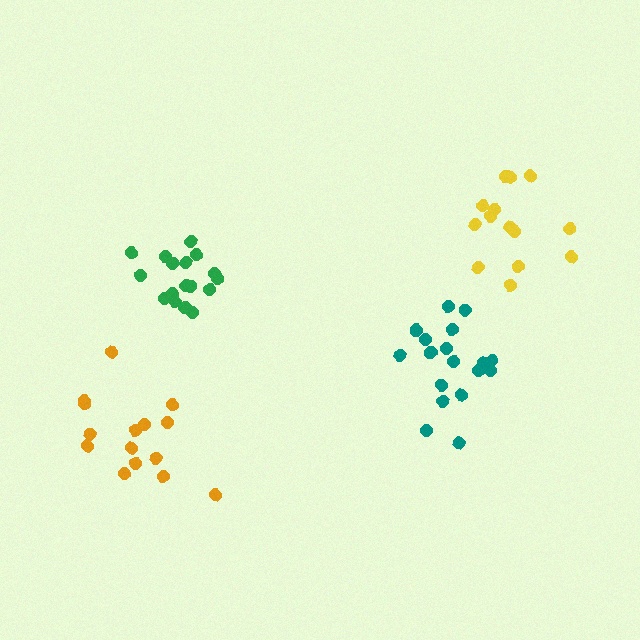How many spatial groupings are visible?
There are 4 spatial groupings.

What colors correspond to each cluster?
The clusters are colored: teal, yellow, orange, green.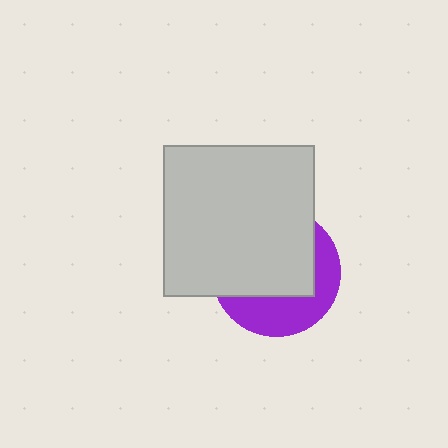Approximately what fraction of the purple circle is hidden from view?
Roughly 63% of the purple circle is hidden behind the light gray square.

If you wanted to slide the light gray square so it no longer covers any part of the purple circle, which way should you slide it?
Slide it toward the upper-left — that is the most direct way to separate the two shapes.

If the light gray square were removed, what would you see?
You would see the complete purple circle.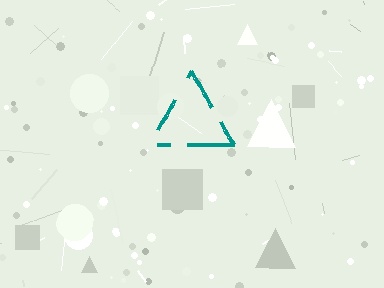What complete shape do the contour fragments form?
The contour fragments form a triangle.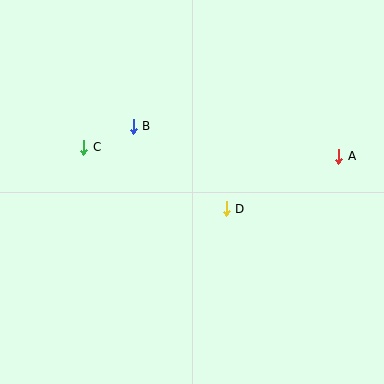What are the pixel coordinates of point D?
Point D is at (226, 209).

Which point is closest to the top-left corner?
Point C is closest to the top-left corner.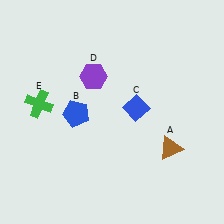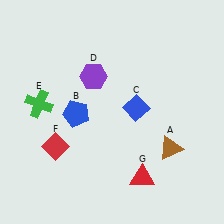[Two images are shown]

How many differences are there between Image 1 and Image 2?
There are 2 differences between the two images.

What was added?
A red diamond (F), a red triangle (G) were added in Image 2.